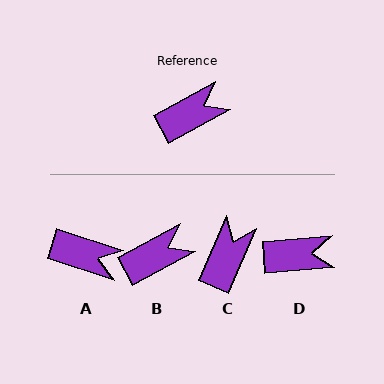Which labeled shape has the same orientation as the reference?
B.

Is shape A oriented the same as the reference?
No, it is off by about 46 degrees.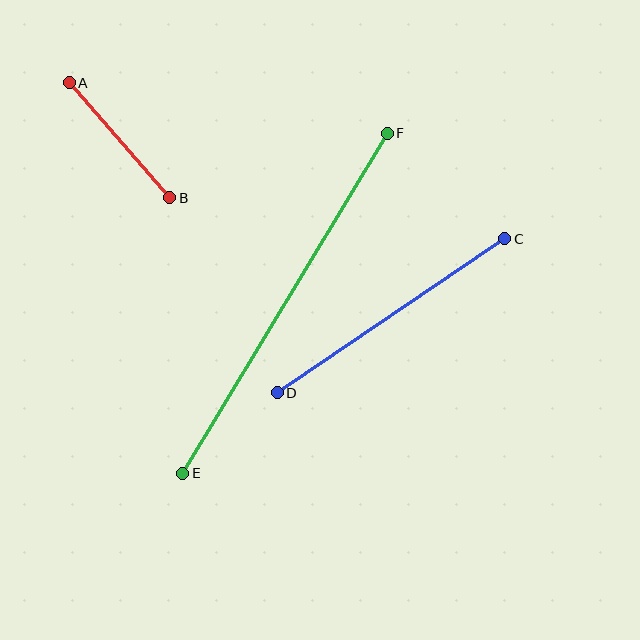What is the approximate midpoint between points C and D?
The midpoint is at approximately (391, 316) pixels.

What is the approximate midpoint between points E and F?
The midpoint is at approximately (285, 303) pixels.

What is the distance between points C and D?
The distance is approximately 275 pixels.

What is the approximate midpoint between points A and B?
The midpoint is at approximately (120, 140) pixels.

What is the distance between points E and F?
The distance is approximately 397 pixels.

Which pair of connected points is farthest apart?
Points E and F are farthest apart.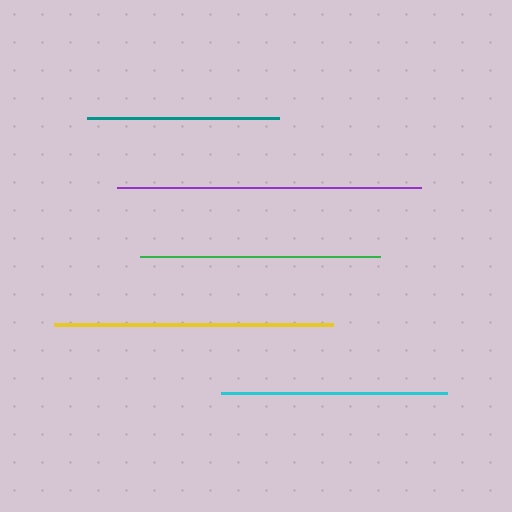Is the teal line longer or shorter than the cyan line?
The cyan line is longer than the teal line.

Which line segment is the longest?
The purple line is the longest at approximately 304 pixels.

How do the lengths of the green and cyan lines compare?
The green and cyan lines are approximately the same length.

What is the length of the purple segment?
The purple segment is approximately 304 pixels long.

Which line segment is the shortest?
The teal line is the shortest at approximately 192 pixels.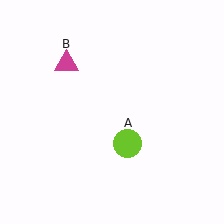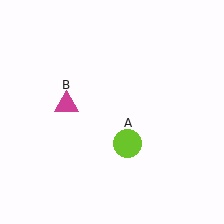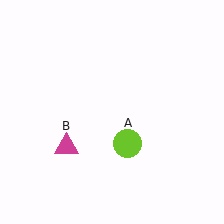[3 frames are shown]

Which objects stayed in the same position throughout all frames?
Lime circle (object A) remained stationary.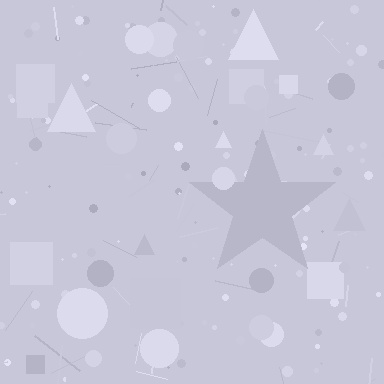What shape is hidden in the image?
A star is hidden in the image.